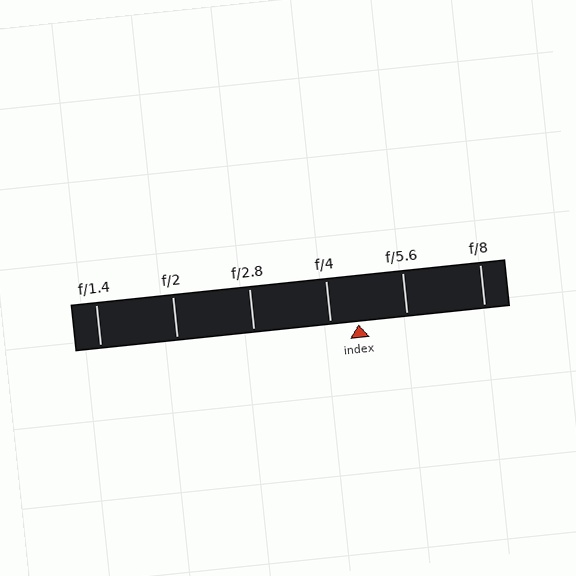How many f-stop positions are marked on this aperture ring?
There are 6 f-stop positions marked.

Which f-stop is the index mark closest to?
The index mark is closest to f/4.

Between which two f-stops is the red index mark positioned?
The index mark is between f/4 and f/5.6.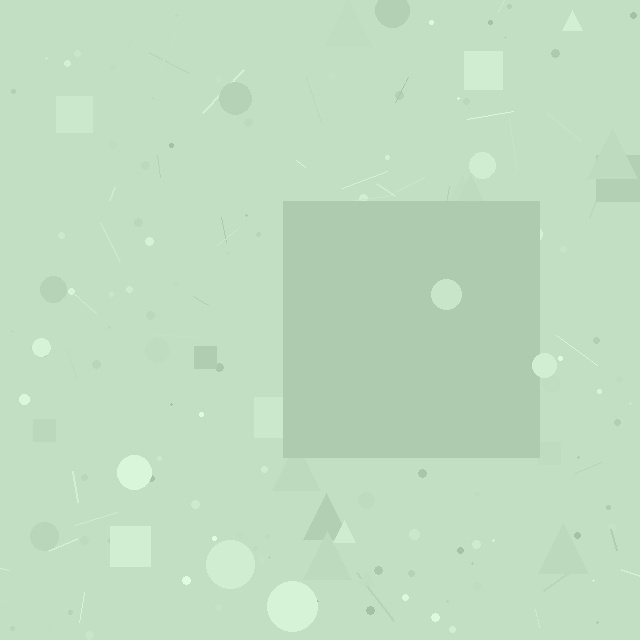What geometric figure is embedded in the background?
A square is embedded in the background.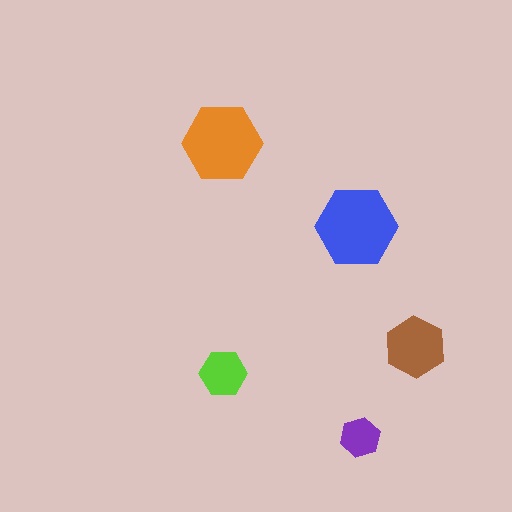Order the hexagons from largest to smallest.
the blue one, the orange one, the brown one, the lime one, the purple one.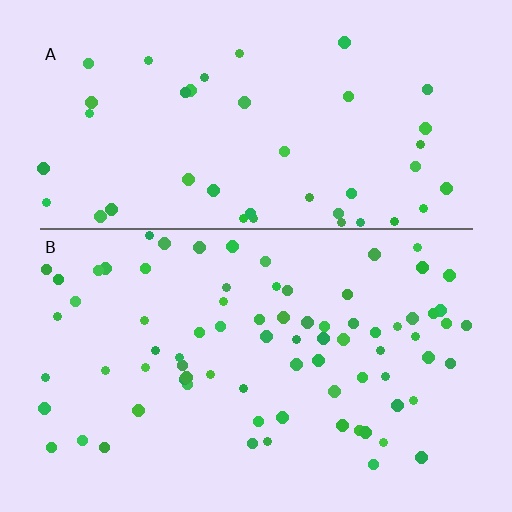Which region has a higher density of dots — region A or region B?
B (the bottom).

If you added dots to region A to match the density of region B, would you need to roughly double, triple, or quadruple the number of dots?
Approximately double.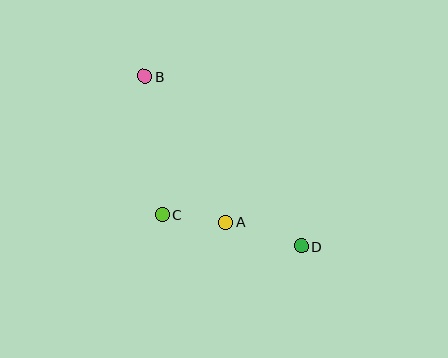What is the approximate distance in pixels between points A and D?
The distance between A and D is approximately 79 pixels.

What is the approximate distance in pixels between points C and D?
The distance between C and D is approximately 142 pixels.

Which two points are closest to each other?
Points A and C are closest to each other.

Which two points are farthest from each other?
Points B and D are farthest from each other.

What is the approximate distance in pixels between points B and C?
The distance between B and C is approximately 139 pixels.